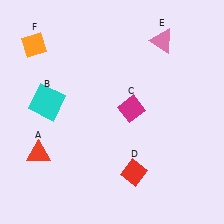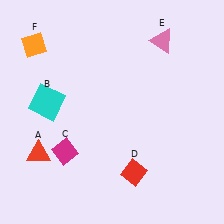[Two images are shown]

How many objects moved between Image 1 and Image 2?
1 object moved between the two images.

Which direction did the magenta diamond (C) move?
The magenta diamond (C) moved left.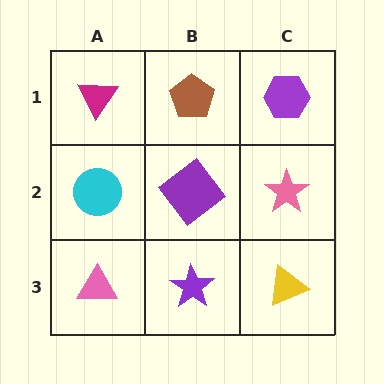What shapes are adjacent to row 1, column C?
A pink star (row 2, column C), a brown pentagon (row 1, column B).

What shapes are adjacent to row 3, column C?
A pink star (row 2, column C), a purple star (row 3, column B).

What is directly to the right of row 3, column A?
A purple star.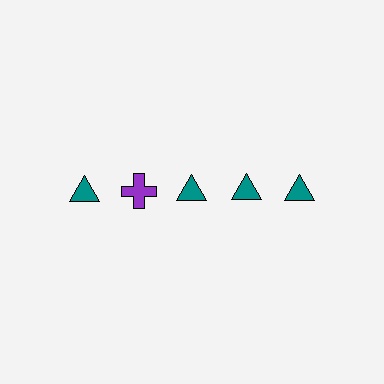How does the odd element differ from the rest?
It differs in both color (purple instead of teal) and shape (cross instead of triangle).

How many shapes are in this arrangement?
There are 5 shapes arranged in a grid pattern.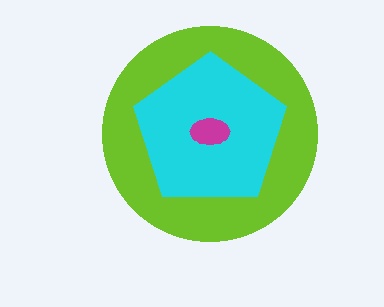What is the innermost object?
The magenta ellipse.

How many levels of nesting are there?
3.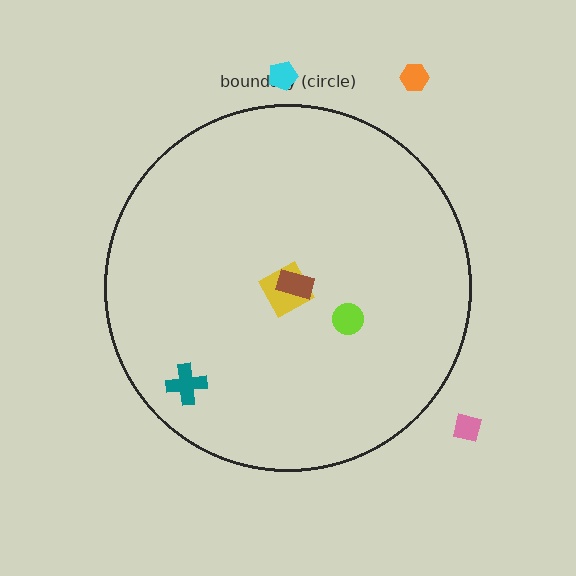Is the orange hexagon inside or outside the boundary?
Outside.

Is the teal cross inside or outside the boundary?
Inside.